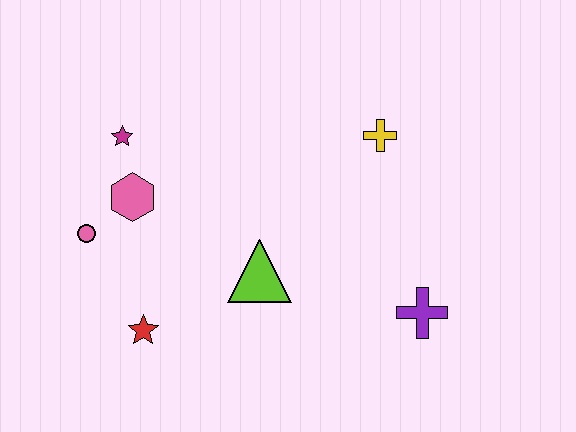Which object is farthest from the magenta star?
The purple cross is farthest from the magenta star.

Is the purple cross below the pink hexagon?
Yes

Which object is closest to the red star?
The pink circle is closest to the red star.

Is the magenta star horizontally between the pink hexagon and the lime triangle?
No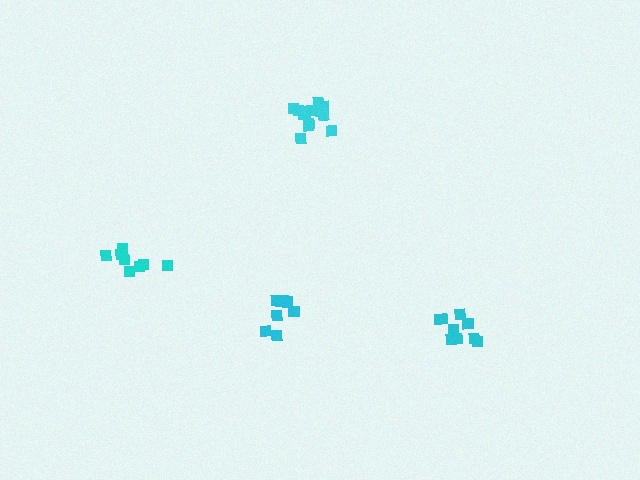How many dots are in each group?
Group 1: 9 dots, Group 2: 14 dots, Group 3: 8 dots, Group 4: 8 dots (39 total).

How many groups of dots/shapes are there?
There are 4 groups.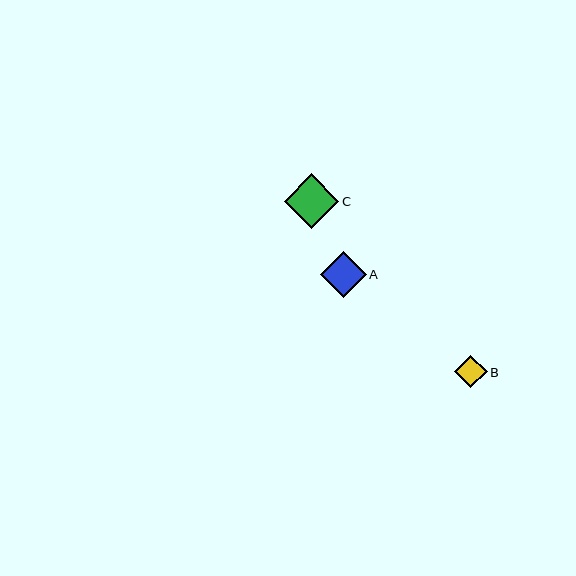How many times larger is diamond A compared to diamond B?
Diamond A is approximately 1.4 times the size of diamond B.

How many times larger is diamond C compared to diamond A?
Diamond C is approximately 1.2 times the size of diamond A.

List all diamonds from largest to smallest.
From largest to smallest: C, A, B.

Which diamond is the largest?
Diamond C is the largest with a size of approximately 54 pixels.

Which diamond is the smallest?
Diamond B is the smallest with a size of approximately 33 pixels.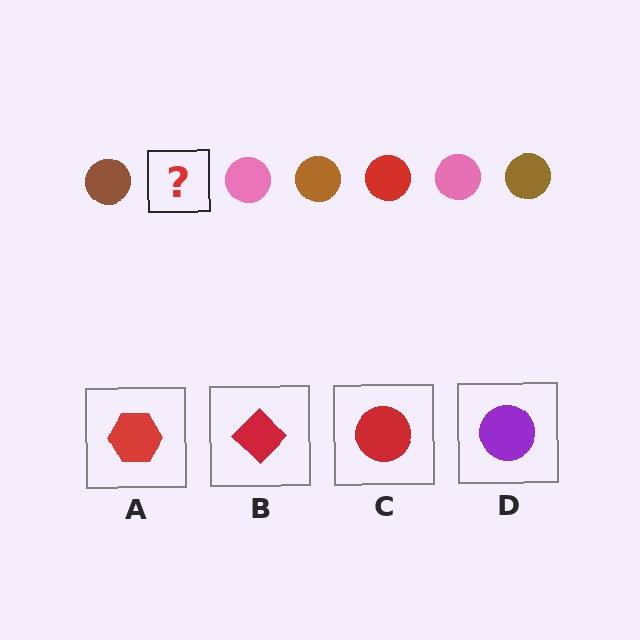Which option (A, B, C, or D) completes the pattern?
C.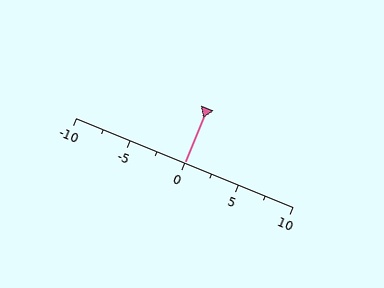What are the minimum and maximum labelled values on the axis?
The axis runs from -10 to 10.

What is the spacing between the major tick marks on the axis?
The major ticks are spaced 5 apart.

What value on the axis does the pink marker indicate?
The marker indicates approximately 0.